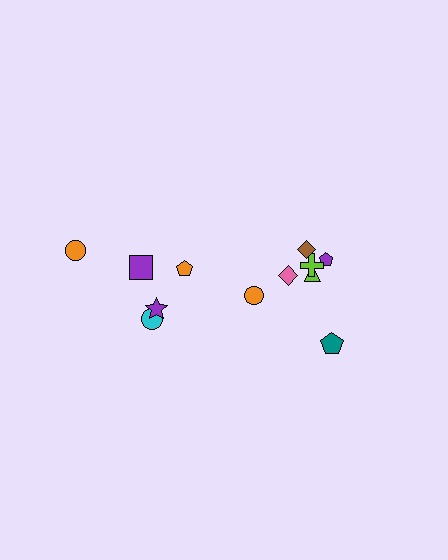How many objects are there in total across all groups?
There are 12 objects.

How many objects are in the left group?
There are 5 objects.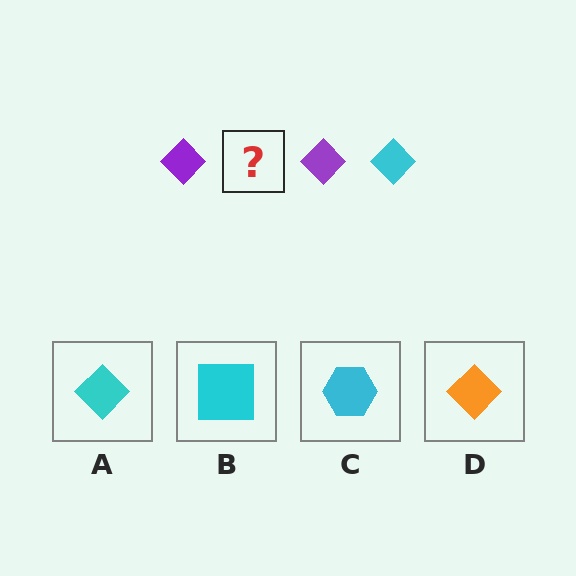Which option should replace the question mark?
Option A.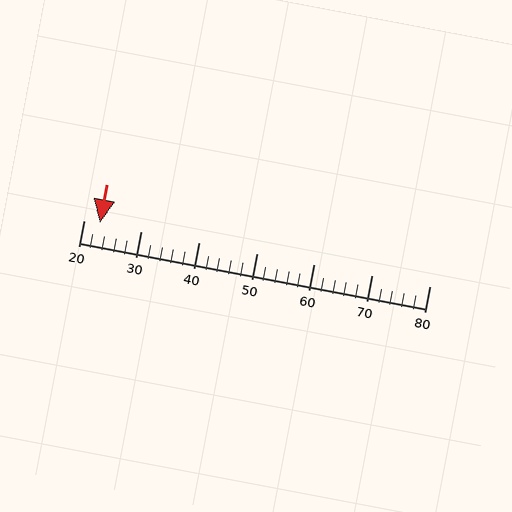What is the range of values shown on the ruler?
The ruler shows values from 20 to 80.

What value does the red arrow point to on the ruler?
The red arrow points to approximately 23.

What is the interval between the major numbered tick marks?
The major tick marks are spaced 10 units apart.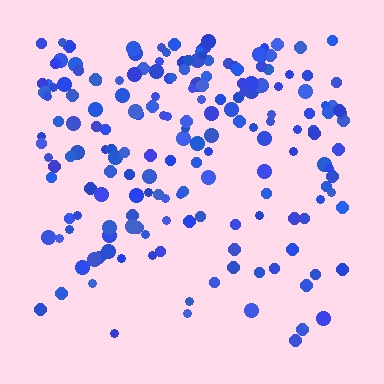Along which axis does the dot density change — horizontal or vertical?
Vertical.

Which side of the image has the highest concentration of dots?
The top.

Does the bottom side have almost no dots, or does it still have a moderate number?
Still a moderate number, just noticeably fewer than the top.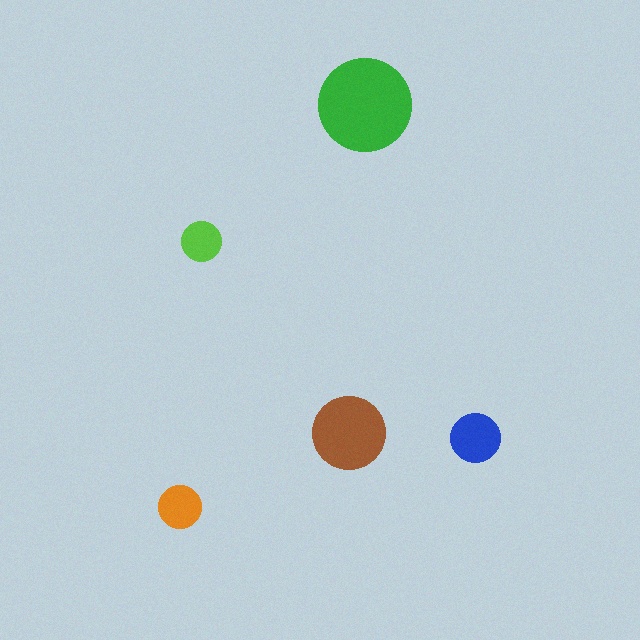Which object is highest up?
The green circle is topmost.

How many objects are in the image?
There are 5 objects in the image.